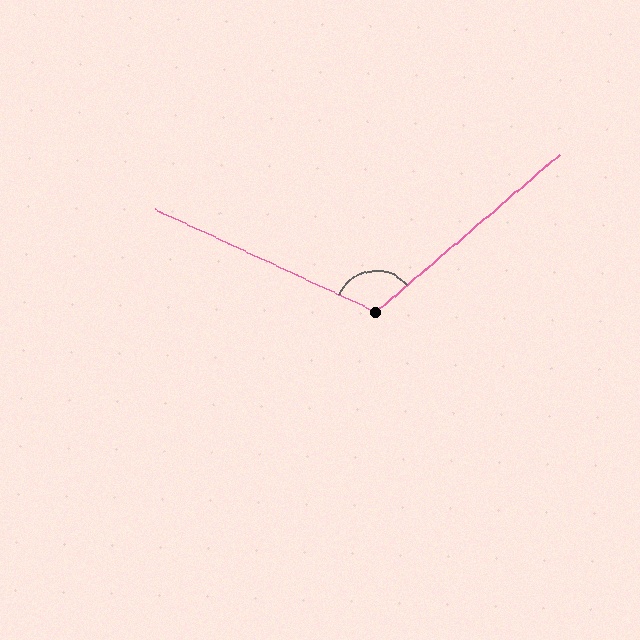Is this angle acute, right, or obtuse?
It is obtuse.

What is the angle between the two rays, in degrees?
Approximately 115 degrees.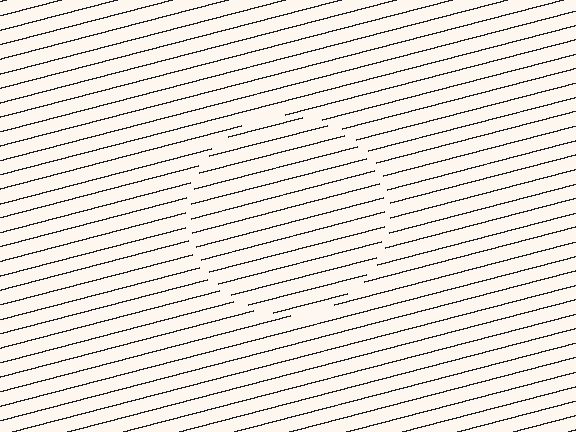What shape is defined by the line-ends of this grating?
An illusory circle. The interior of the shape contains the same grating, shifted by half a period — the contour is defined by the phase discontinuity where line-ends from the inner and outer gratings abut.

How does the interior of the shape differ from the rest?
The interior of the shape contains the same grating, shifted by half a period — the contour is defined by the phase discontinuity where line-ends from the inner and outer gratings abut.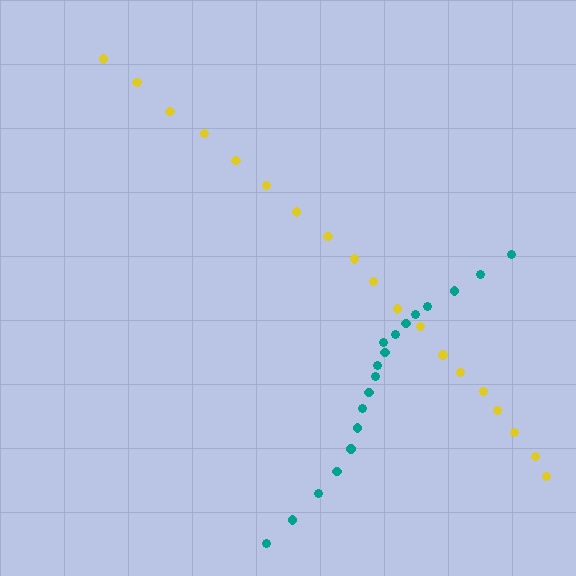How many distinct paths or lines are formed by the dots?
There are 2 distinct paths.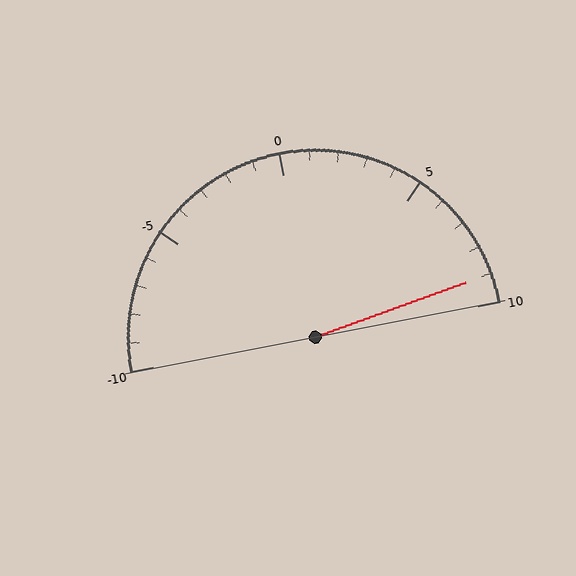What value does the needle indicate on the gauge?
The needle indicates approximately 9.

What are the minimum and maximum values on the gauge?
The gauge ranges from -10 to 10.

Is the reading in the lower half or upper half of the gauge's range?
The reading is in the upper half of the range (-10 to 10).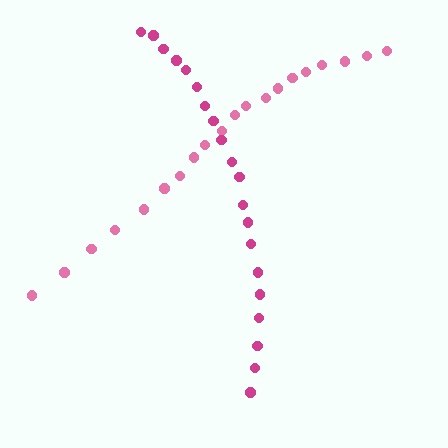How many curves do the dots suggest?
There are 2 distinct paths.